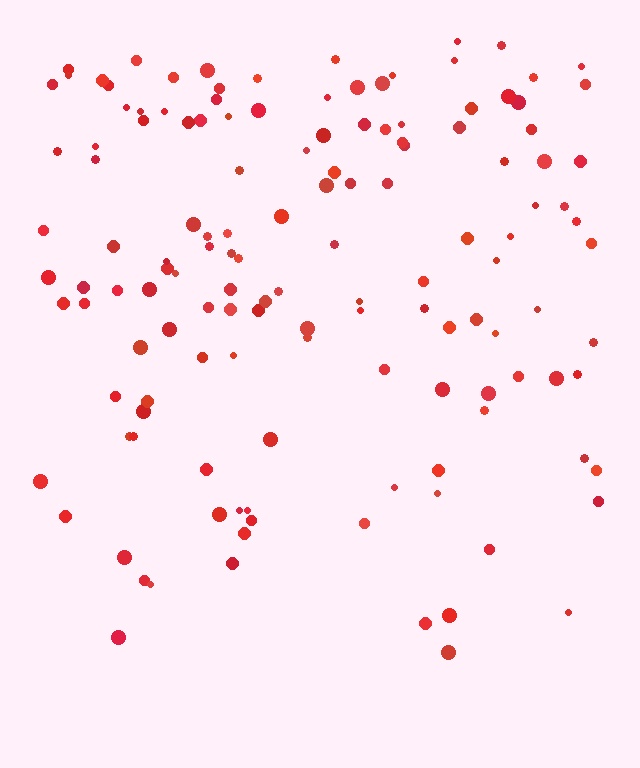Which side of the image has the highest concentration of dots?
The top.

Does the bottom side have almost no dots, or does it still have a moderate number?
Still a moderate number, just noticeably fewer than the top.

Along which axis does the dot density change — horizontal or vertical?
Vertical.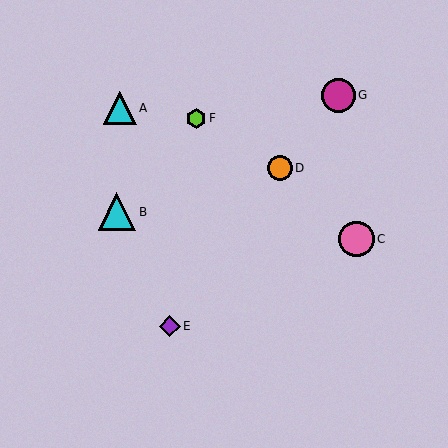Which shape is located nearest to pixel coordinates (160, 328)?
The purple diamond (labeled E) at (170, 326) is nearest to that location.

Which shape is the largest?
The cyan triangle (labeled B) is the largest.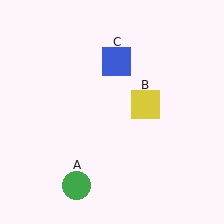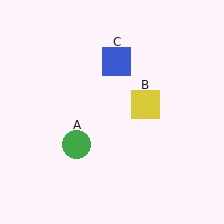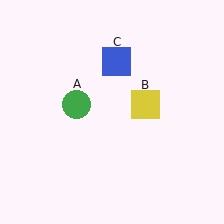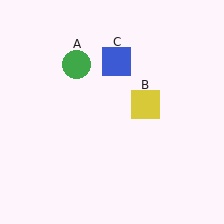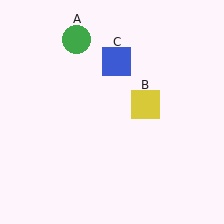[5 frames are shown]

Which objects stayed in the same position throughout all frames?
Yellow square (object B) and blue square (object C) remained stationary.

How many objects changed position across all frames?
1 object changed position: green circle (object A).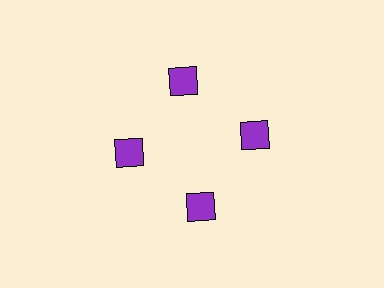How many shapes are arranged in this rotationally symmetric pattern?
There are 4 shapes, arranged in 4 groups of 1.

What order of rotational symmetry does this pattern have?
This pattern has 4-fold rotational symmetry.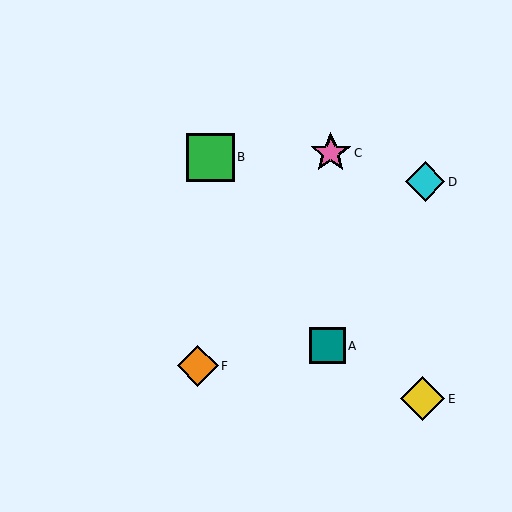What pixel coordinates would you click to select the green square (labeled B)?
Click at (210, 157) to select the green square B.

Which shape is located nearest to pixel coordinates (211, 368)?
The orange diamond (labeled F) at (198, 366) is nearest to that location.